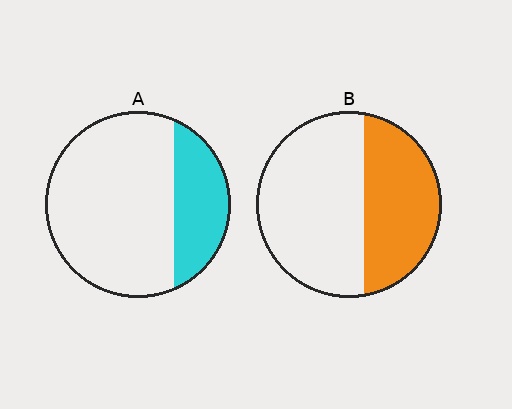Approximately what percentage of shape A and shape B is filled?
A is approximately 25% and B is approximately 40%.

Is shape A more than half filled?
No.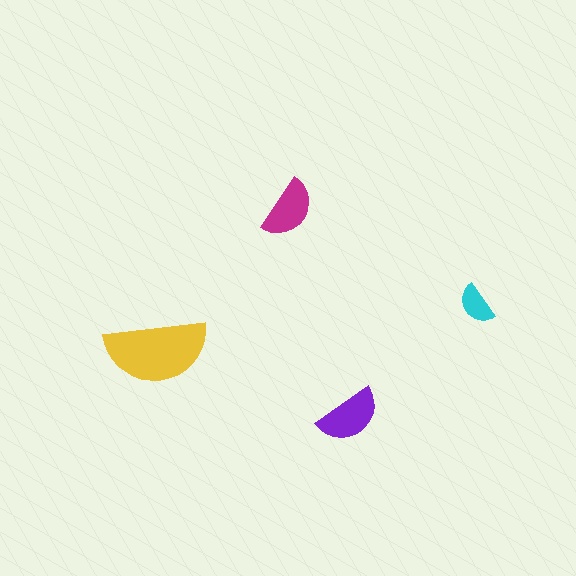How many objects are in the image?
There are 4 objects in the image.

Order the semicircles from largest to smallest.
the yellow one, the purple one, the magenta one, the cyan one.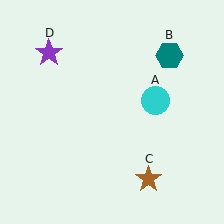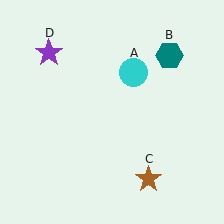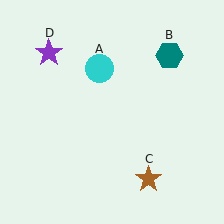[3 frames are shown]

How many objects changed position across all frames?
1 object changed position: cyan circle (object A).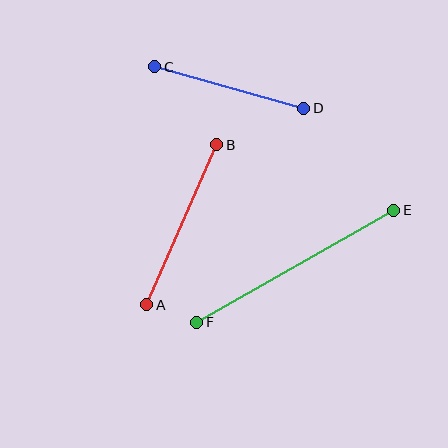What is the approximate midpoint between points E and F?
The midpoint is at approximately (295, 266) pixels.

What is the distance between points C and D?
The distance is approximately 155 pixels.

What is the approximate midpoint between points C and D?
The midpoint is at approximately (229, 88) pixels.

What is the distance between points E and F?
The distance is approximately 226 pixels.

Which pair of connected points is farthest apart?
Points E and F are farthest apart.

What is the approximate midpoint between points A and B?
The midpoint is at approximately (182, 225) pixels.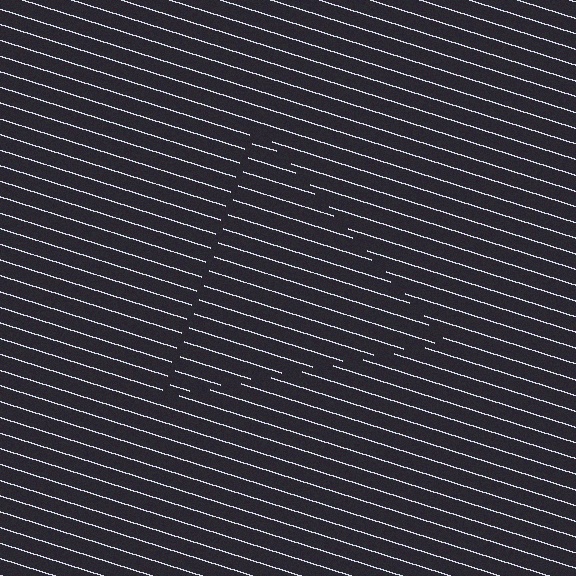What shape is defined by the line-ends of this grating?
An illusory triangle. The interior of the shape contains the same grating, shifted by half a period — the contour is defined by the phase discontinuity where line-ends from the inner and outer gratings abut.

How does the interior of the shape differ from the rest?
The interior of the shape contains the same grating, shifted by half a period — the contour is defined by the phase discontinuity where line-ends from the inner and outer gratings abut.